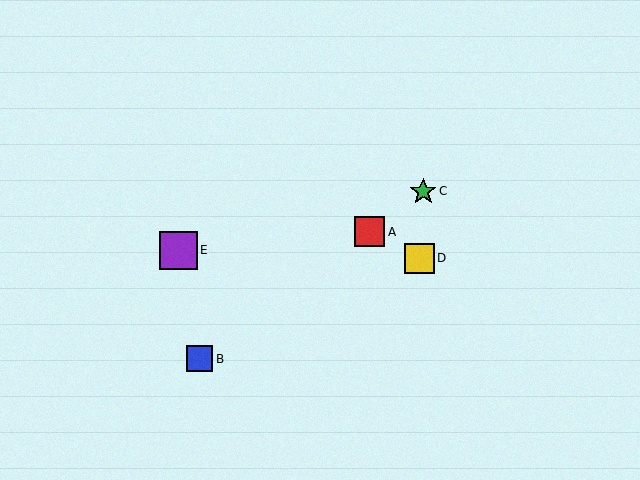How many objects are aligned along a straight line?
3 objects (A, B, C) are aligned along a straight line.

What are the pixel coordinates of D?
Object D is at (420, 258).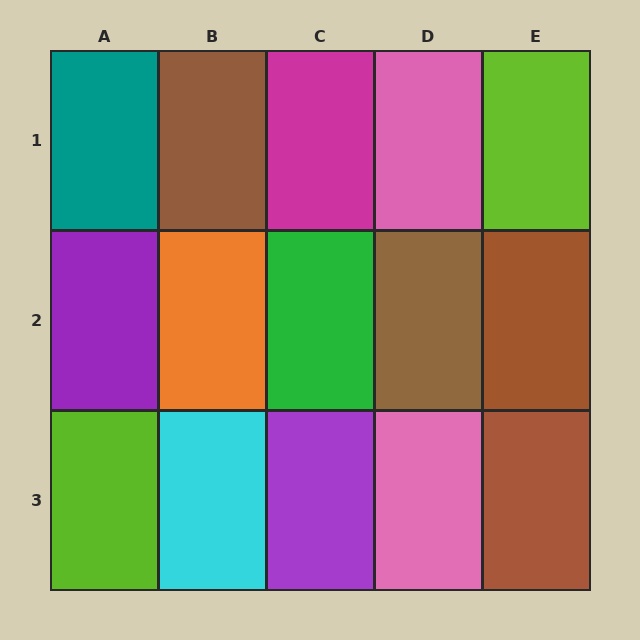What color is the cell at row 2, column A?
Purple.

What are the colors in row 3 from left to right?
Lime, cyan, purple, pink, brown.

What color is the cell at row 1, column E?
Lime.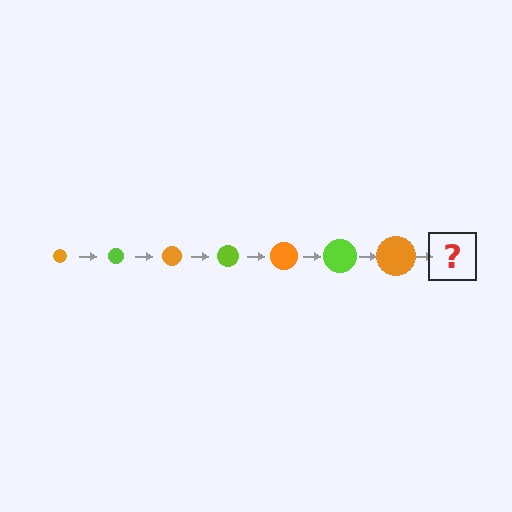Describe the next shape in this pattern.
It should be a lime circle, larger than the previous one.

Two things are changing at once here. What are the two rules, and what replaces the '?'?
The two rules are that the circle grows larger each step and the color cycles through orange and lime. The '?' should be a lime circle, larger than the previous one.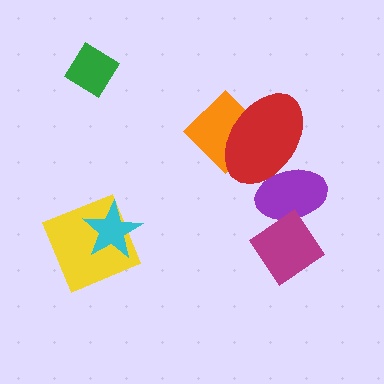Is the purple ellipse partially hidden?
Yes, it is partially covered by another shape.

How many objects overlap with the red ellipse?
2 objects overlap with the red ellipse.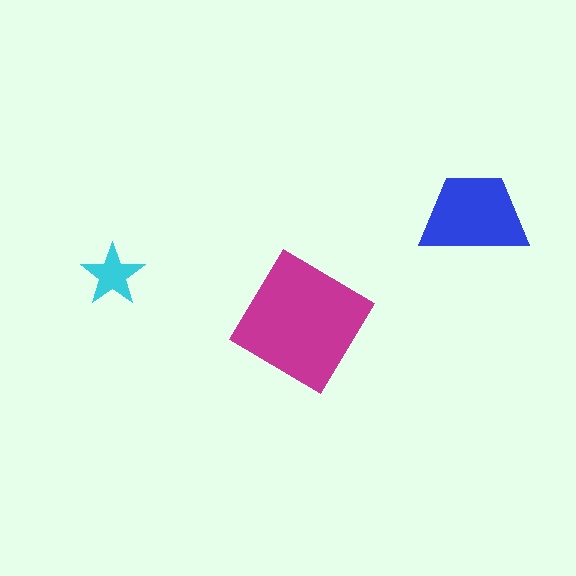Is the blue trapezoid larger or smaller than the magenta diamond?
Smaller.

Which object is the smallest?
The cyan star.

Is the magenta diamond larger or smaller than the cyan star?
Larger.